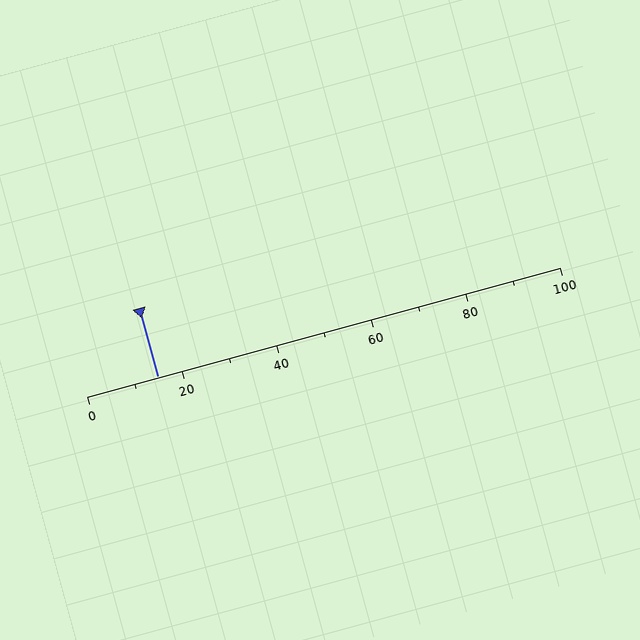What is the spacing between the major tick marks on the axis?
The major ticks are spaced 20 apart.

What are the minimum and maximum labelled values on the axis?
The axis runs from 0 to 100.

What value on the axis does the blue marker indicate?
The marker indicates approximately 15.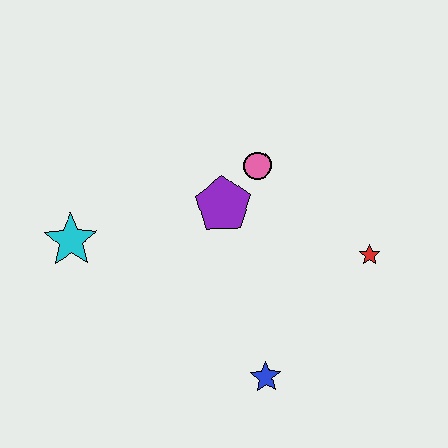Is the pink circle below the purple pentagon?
No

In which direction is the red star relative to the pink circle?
The red star is to the right of the pink circle.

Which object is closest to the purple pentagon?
The pink circle is closest to the purple pentagon.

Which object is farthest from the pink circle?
The blue star is farthest from the pink circle.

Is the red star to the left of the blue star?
No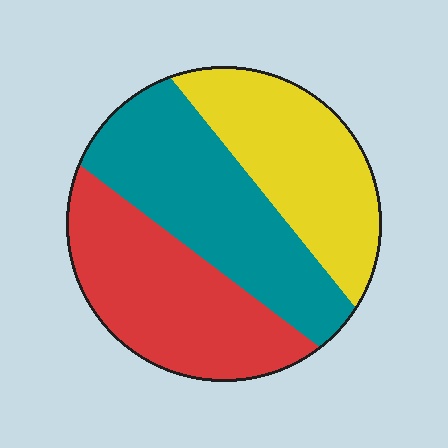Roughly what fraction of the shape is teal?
Teal takes up about three eighths (3/8) of the shape.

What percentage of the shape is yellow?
Yellow covers 30% of the shape.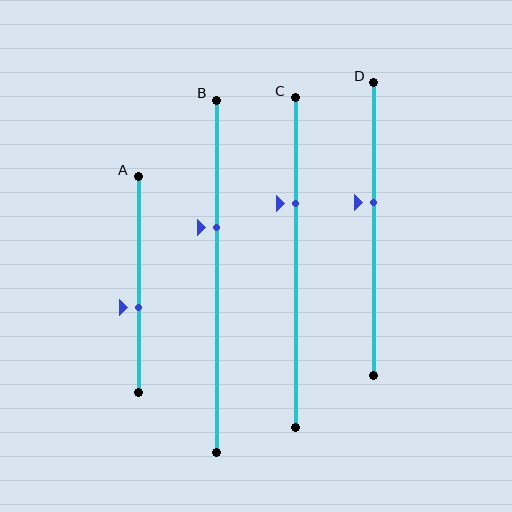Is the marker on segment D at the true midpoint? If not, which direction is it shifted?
No, the marker on segment D is shifted upward by about 9% of the segment length.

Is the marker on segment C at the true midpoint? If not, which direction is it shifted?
No, the marker on segment C is shifted upward by about 18% of the segment length.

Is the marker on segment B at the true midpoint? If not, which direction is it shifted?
No, the marker on segment B is shifted upward by about 14% of the segment length.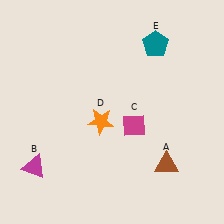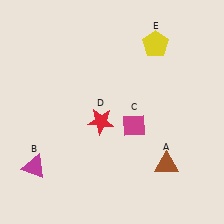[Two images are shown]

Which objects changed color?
D changed from orange to red. E changed from teal to yellow.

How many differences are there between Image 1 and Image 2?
There are 2 differences between the two images.